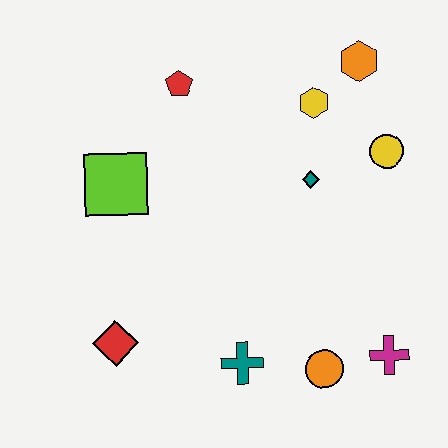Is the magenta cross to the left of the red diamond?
No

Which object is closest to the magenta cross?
The orange circle is closest to the magenta cross.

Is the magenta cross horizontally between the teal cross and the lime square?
No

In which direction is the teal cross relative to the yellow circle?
The teal cross is below the yellow circle.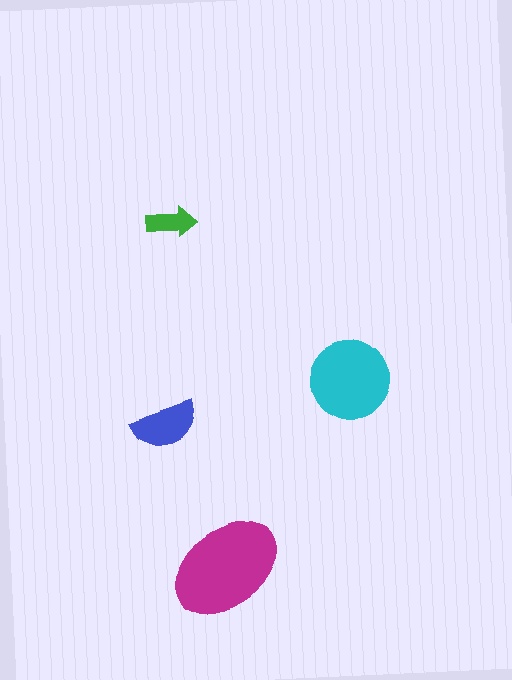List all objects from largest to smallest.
The magenta ellipse, the cyan circle, the blue semicircle, the green arrow.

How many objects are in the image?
There are 4 objects in the image.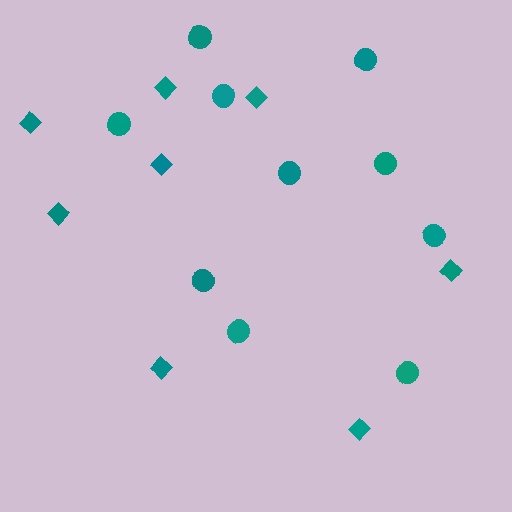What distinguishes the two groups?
There are 2 groups: one group of diamonds (8) and one group of circles (10).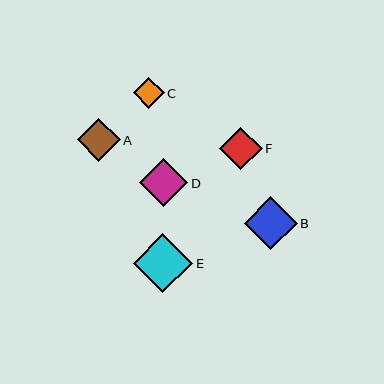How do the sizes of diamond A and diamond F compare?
Diamond A and diamond F are approximately the same size.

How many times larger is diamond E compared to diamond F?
Diamond E is approximately 1.4 times the size of diamond F.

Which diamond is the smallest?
Diamond C is the smallest with a size of approximately 31 pixels.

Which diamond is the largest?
Diamond E is the largest with a size of approximately 59 pixels.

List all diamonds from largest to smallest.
From largest to smallest: E, B, D, A, F, C.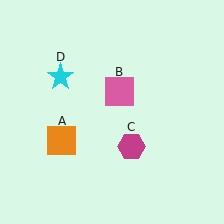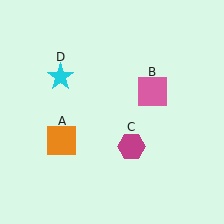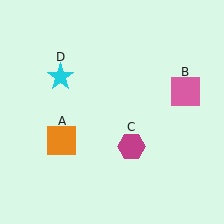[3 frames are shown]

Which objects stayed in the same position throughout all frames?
Orange square (object A) and magenta hexagon (object C) and cyan star (object D) remained stationary.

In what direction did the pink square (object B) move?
The pink square (object B) moved right.